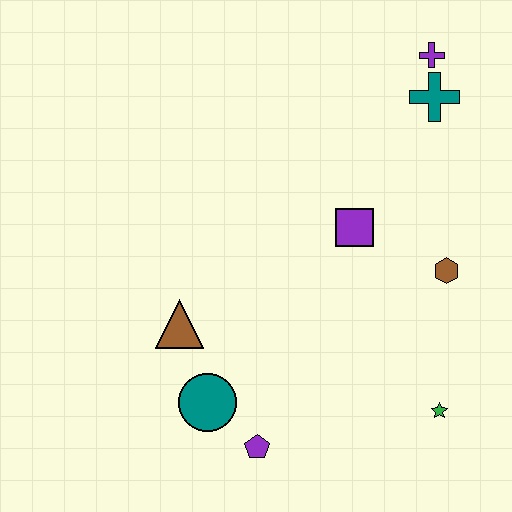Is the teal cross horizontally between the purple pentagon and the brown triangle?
No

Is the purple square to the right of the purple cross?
No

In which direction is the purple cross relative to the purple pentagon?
The purple cross is above the purple pentagon.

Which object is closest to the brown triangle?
The teal circle is closest to the brown triangle.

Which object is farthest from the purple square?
The purple pentagon is farthest from the purple square.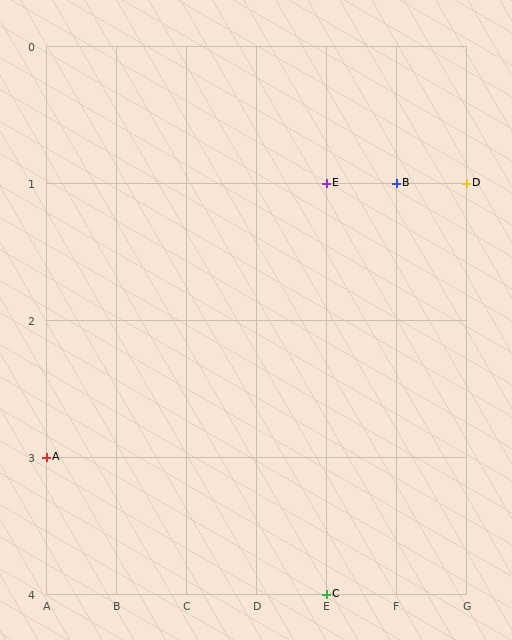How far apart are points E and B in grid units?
Points E and B are 1 column apart.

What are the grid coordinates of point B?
Point B is at grid coordinates (F, 1).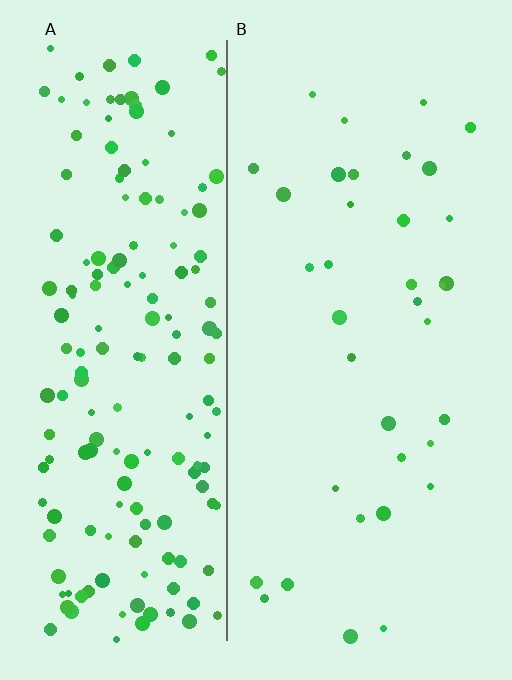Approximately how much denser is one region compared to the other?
Approximately 4.8× — region A over region B.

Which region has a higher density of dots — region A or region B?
A (the left).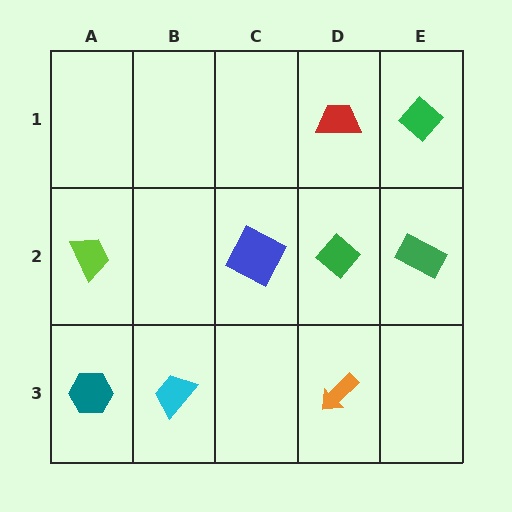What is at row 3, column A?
A teal hexagon.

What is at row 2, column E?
A green rectangle.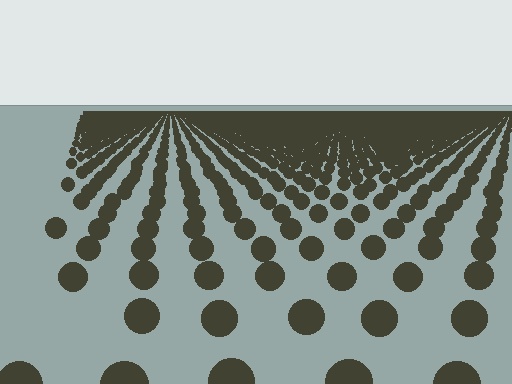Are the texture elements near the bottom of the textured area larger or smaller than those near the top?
Larger. Near the bottom, elements are closer to the viewer and appear at a bigger on-screen size.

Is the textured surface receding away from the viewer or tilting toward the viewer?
The surface is receding away from the viewer. Texture elements get smaller and denser toward the top.